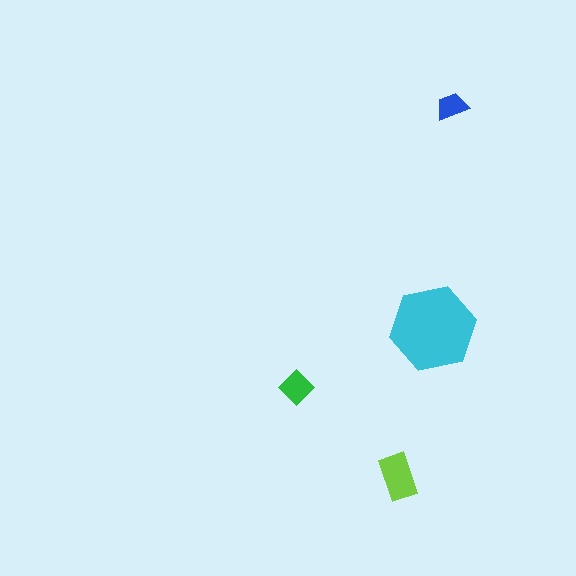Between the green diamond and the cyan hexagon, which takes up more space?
The cyan hexagon.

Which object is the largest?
The cyan hexagon.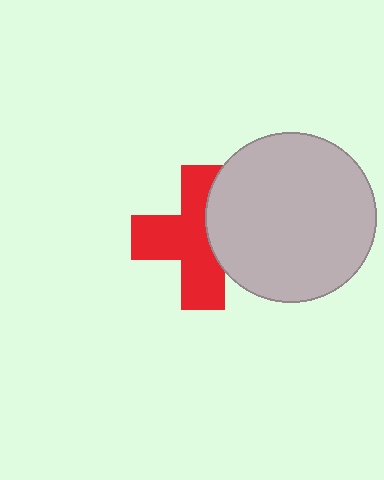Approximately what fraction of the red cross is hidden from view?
Roughly 35% of the red cross is hidden behind the light gray circle.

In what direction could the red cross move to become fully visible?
The red cross could move left. That would shift it out from behind the light gray circle entirely.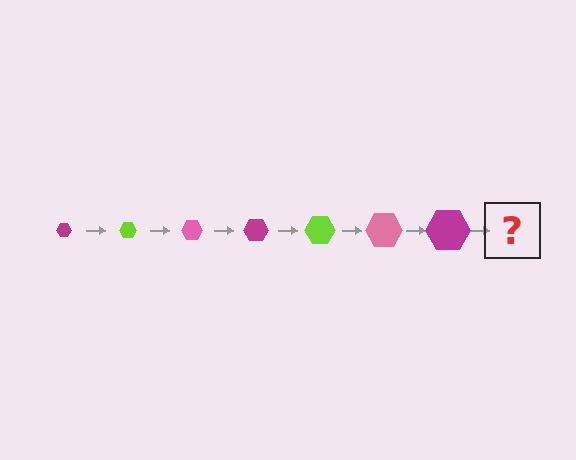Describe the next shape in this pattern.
It should be a lime hexagon, larger than the previous one.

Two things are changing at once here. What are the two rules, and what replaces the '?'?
The two rules are that the hexagon grows larger each step and the color cycles through magenta, lime, and pink. The '?' should be a lime hexagon, larger than the previous one.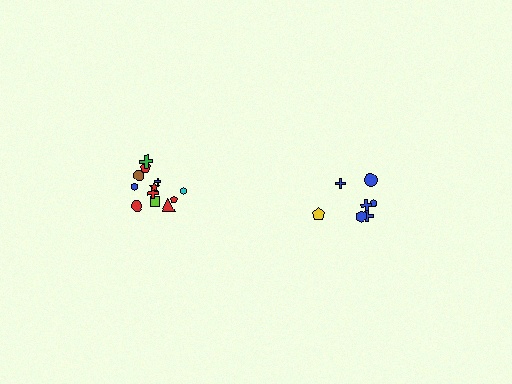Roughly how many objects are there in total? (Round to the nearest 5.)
Roughly 20 objects in total.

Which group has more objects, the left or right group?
The left group.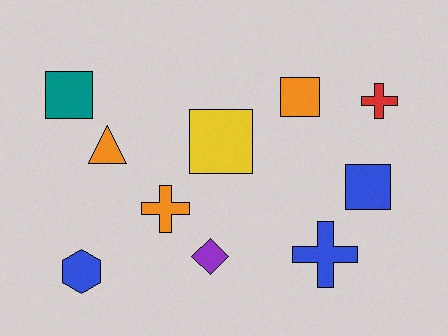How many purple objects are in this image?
There is 1 purple object.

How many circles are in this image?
There are no circles.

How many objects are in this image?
There are 10 objects.